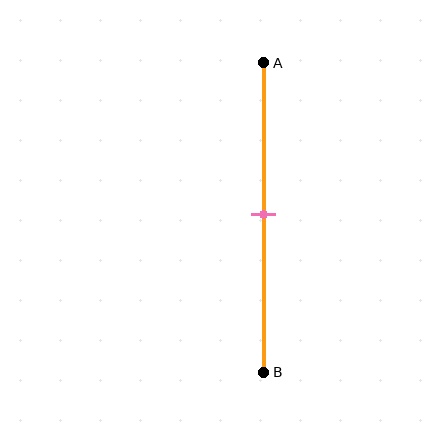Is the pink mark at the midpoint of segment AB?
Yes, the mark is approximately at the midpoint.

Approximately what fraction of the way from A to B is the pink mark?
The pink mark is approximately 50% of the way from A to B.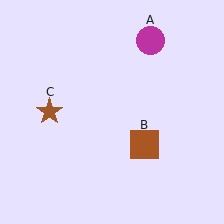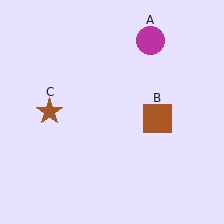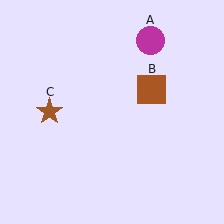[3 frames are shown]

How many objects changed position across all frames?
1 object changed position: brown square (object B).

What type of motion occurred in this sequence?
The brown square (object B) rotated counterclockwise around the center of the scene.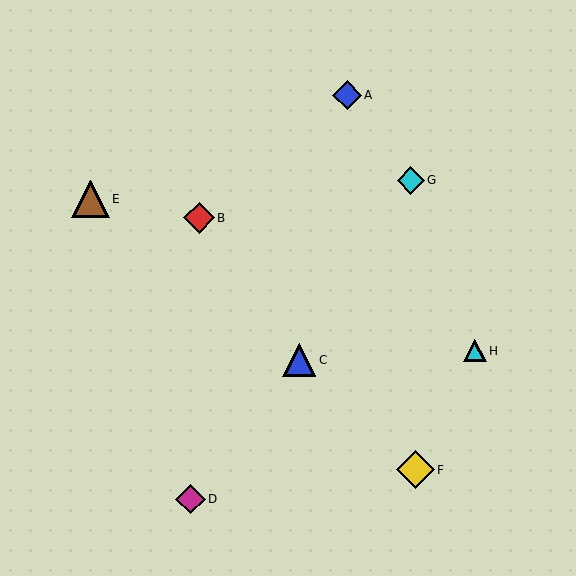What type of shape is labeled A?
Shape A is a blue diamond.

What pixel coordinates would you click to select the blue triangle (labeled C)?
Click at (299, 360) to select the blue triangle C.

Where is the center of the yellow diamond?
The center of the yellow diamond is at (415, 470).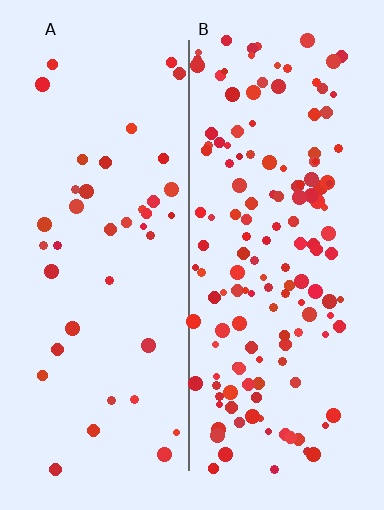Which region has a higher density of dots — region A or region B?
B (the right).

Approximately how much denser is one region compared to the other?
Approximately 3.6× — region B over region A.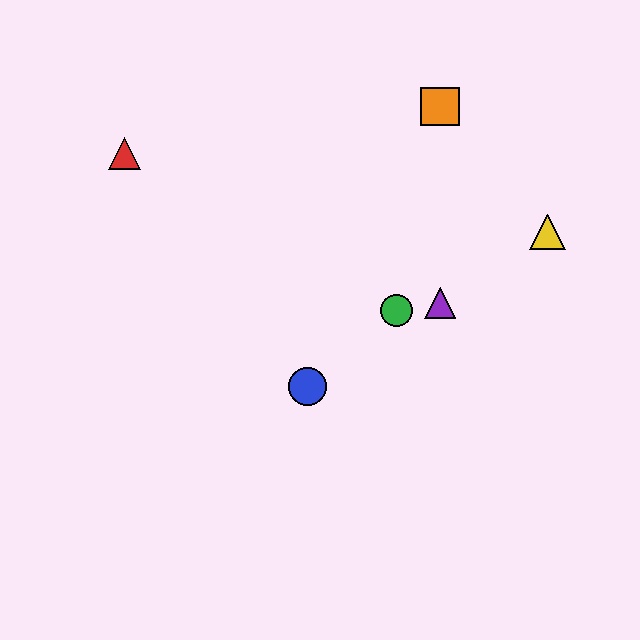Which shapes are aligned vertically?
The purple triangle, the orange square are aligned vertically.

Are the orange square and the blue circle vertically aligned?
No, the orange square is at x≈440 and the blue circle is at x≈307.